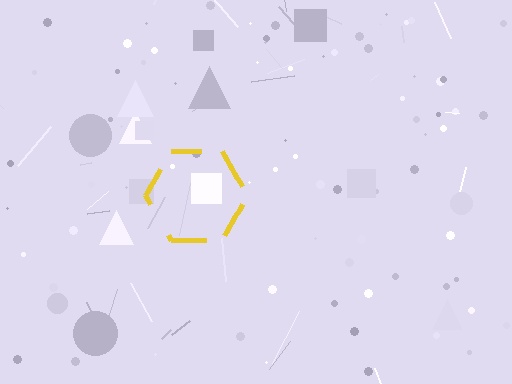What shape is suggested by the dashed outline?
The dashed outline suggests a hexagon.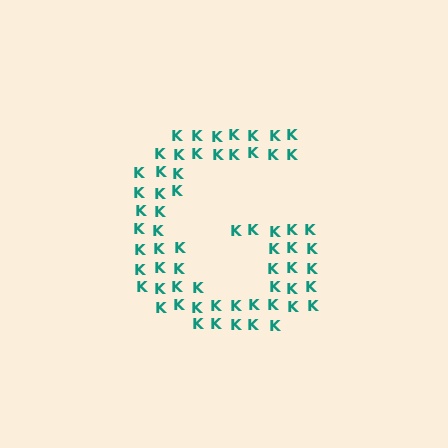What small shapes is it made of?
It is made of small letter K's.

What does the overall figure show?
The overall figure shows the letter G.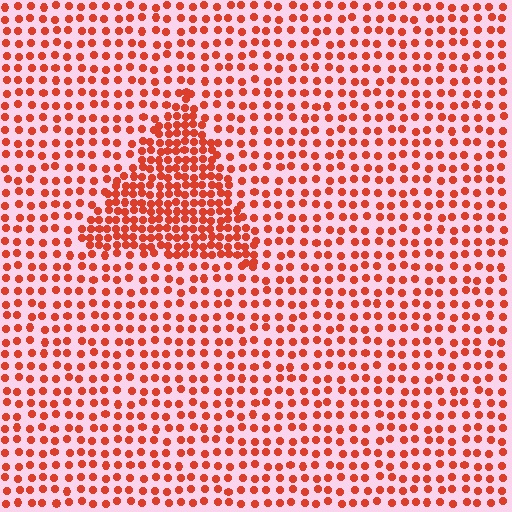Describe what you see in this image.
The image contains small red elements arranged at two different densities. A triangle-shaped region is visible where the elements are more densely packed than the surrounding area.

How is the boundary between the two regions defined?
The boundary is defined by a change in element density (approximately 2.1x ratio). All elements are the same color, size, and shape.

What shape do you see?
I see a triangle.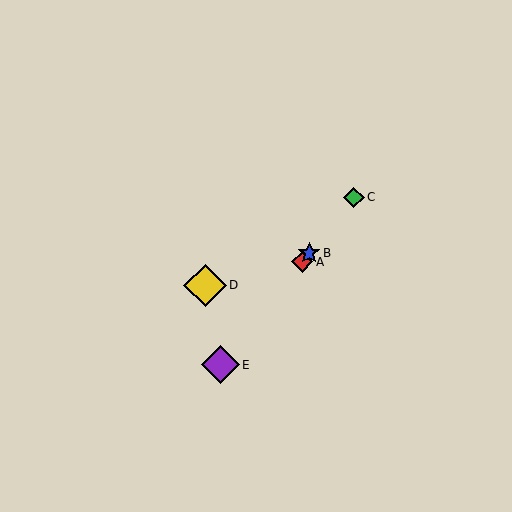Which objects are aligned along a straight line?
Objects A, B, C, E are aligned along a straight line.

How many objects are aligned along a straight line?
4 objects (A, B, C, E) are aligned along a straight line.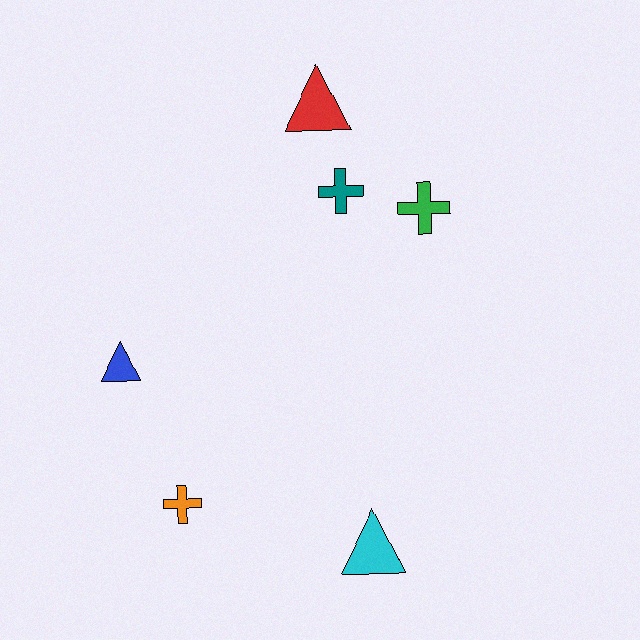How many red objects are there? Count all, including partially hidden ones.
There is 1 red object.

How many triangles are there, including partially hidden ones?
There are 3 triangles.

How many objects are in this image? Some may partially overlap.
There are 6 objects.